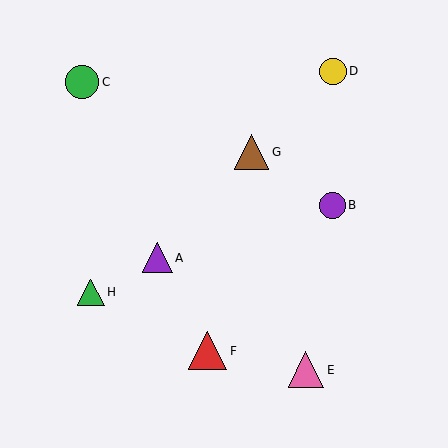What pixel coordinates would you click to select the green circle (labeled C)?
Click at (82, 82) to select the green circle C.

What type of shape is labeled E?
Shape E is a pink triangle.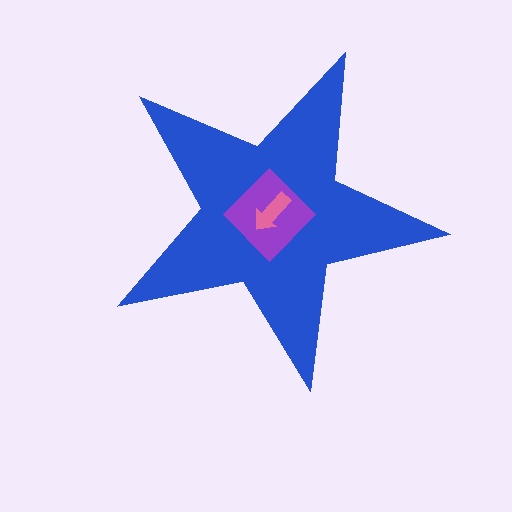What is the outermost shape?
The blue star.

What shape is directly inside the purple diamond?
The pink arrow.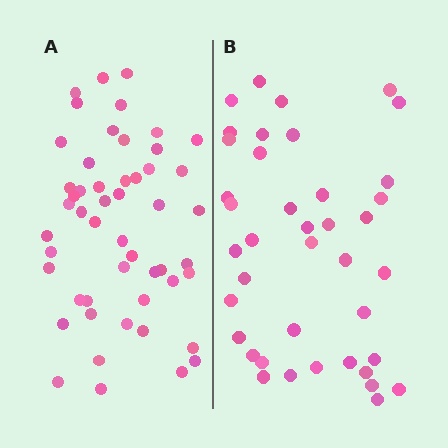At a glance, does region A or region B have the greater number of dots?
Region A (the left region) has more dots.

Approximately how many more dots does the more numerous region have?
Region A has roughly 12 or so more dots than region B.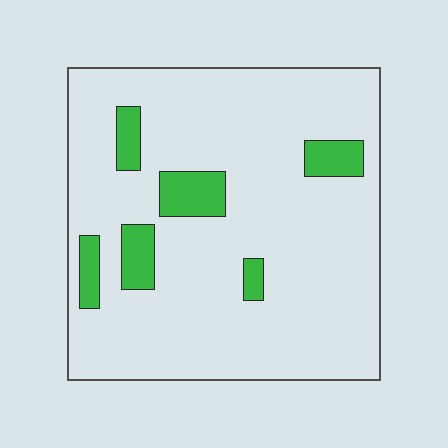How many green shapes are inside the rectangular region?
6.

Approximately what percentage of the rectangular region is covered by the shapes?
Approximately 10%.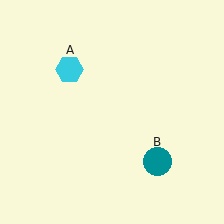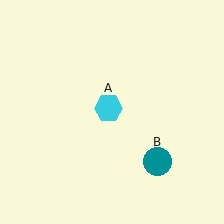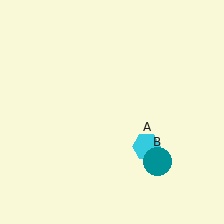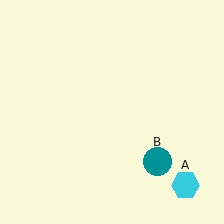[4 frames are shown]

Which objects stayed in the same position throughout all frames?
Teal circle (object B) remained stationary.